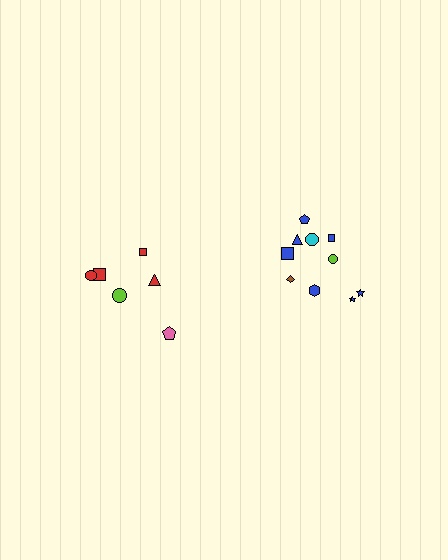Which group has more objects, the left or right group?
The right group.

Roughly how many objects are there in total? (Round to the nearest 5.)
Roughly 15 objects in total.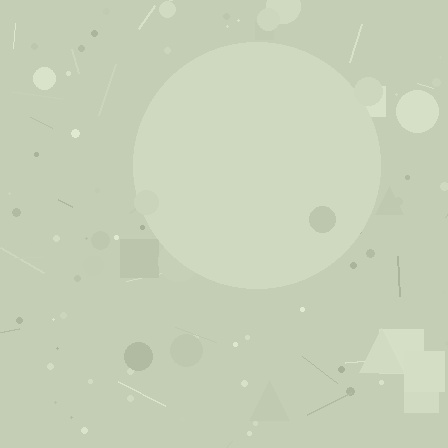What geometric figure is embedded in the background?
A circle is embedded in the background.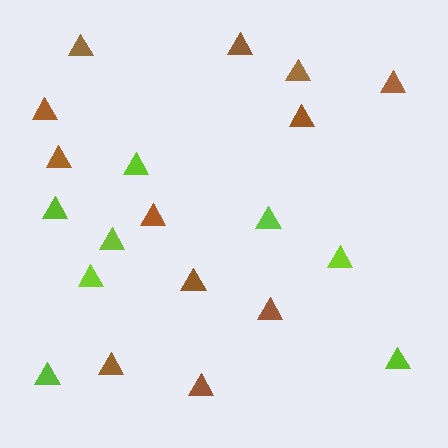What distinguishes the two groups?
There are 2 groups: one group of lime triangles (8) and one group of brown triangles (12).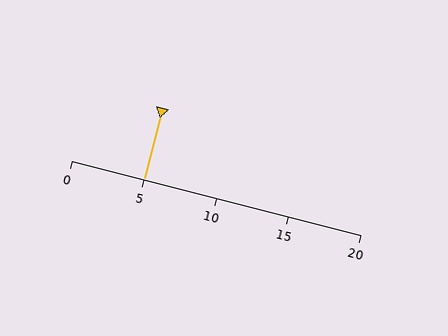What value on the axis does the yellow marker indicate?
The marker indicates approximately 5.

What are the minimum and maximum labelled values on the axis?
The axis runs from 0 to 20.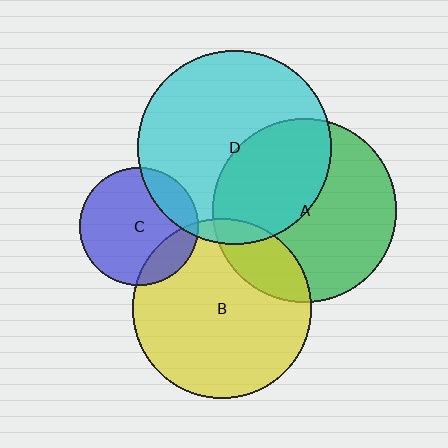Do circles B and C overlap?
Yes.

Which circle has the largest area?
Circle D (cyan).